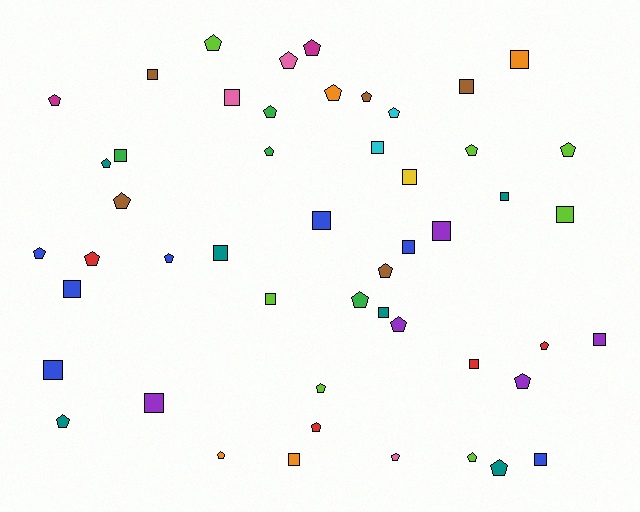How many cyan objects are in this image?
There are 2 cyan objects.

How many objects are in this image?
There are 50 objects.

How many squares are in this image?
There are 22 squares.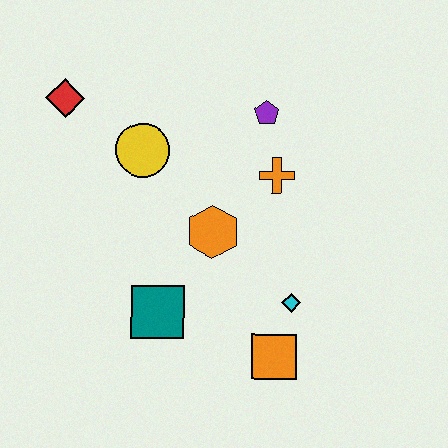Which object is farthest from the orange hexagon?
The red diamond is farthest from the orange hexagon.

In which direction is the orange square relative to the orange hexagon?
The orange square is below the orange hexagon.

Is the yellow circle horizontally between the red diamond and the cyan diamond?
Yes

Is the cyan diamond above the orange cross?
No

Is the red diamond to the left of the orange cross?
Yes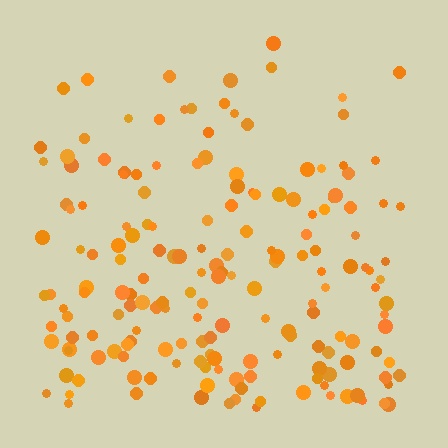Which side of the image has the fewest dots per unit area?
The top.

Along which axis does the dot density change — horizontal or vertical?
Vertical.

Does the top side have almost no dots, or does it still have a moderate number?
Still a moderate number, just noticeably fewer than the bottom.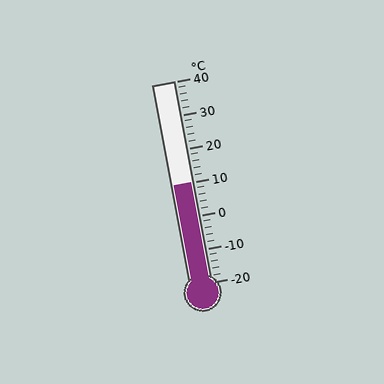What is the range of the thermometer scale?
The thermometer scale ranges from -20°C to 40°C.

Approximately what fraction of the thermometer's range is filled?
The thermometer is filled to approximately 50% of its range.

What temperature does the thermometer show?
The thermometer shows approximately 10°C.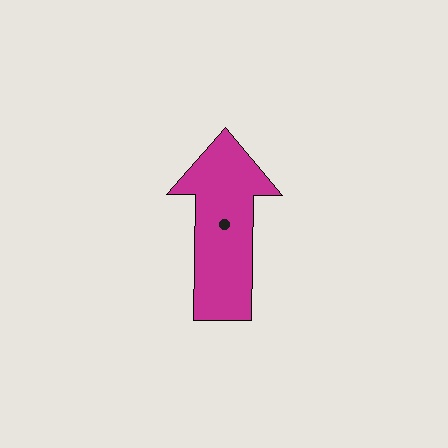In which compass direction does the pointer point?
North.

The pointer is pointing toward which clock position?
Roughly 12 o'clock.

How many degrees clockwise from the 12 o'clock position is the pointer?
Approximately 1 degrees.